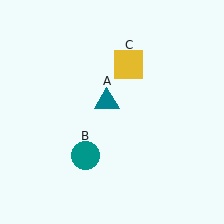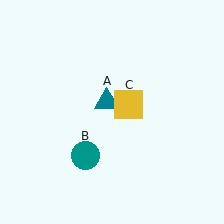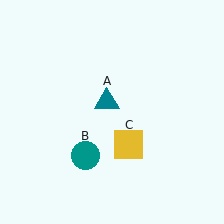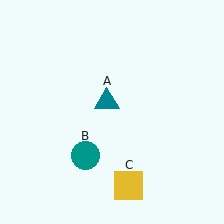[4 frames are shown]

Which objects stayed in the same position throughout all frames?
Teal triangle (object A) and teal circle (object B) remained stationary.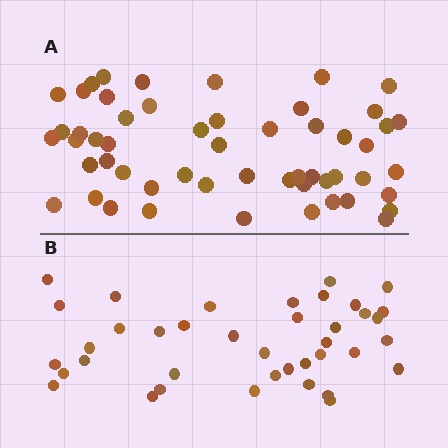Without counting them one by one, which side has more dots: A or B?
Region A (the top region) has more dots.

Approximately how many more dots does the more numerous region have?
Region A has approximately 15 more dots than region B.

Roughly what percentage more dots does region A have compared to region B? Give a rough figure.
About 40% more.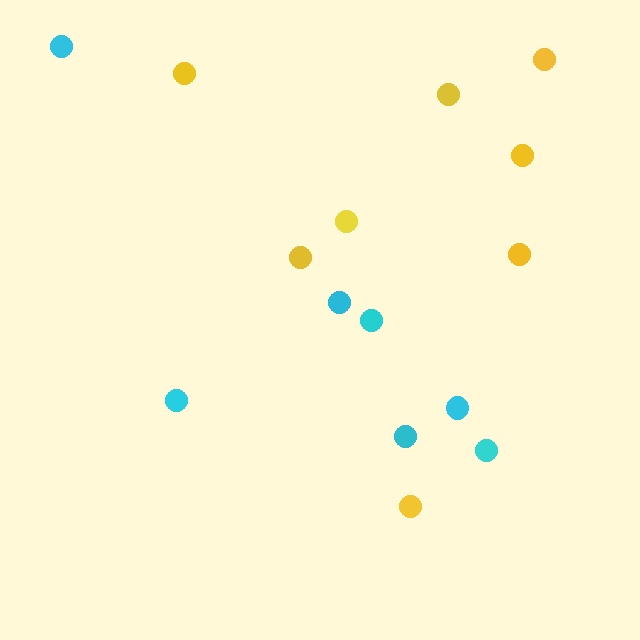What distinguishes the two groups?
There are 2 groups: one group of yellow circles (8) and one group of cyan circles (7).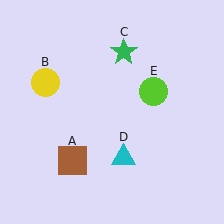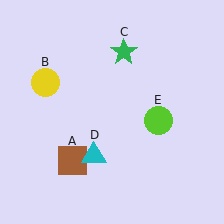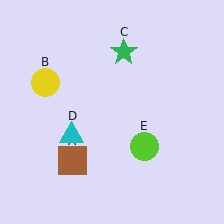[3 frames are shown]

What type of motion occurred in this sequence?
The cyan triangle (object D), lime circle (object E) rotated clockwise around the center of the scene.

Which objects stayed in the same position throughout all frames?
Brown square (object A) and yellow circle (object B) and green star (object C) remained stationary.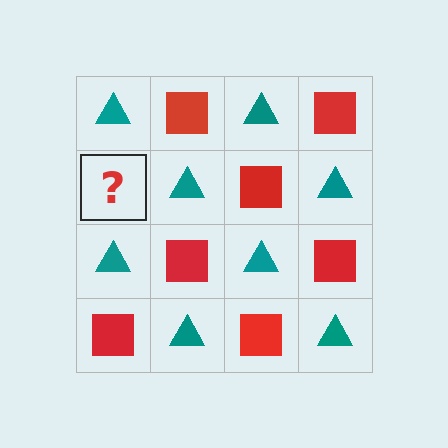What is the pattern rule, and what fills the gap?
The rule is that it alternates teal triangle and red square in a checkerboard pattern. The gap should be filled with a red square.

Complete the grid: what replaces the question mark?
The question mark should be replaced with a red square.